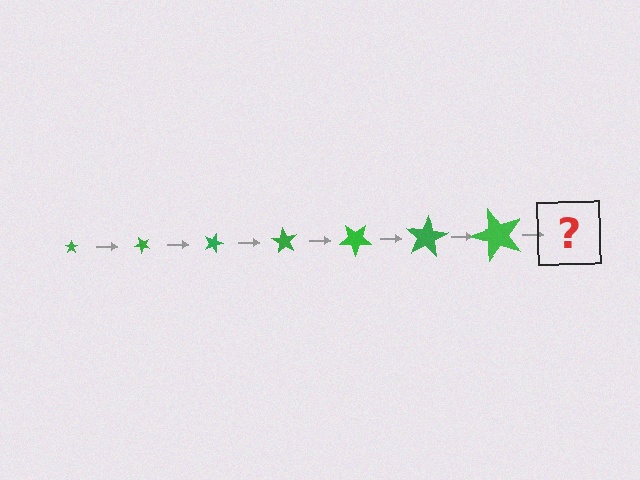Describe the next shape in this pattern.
It should be a star, larger than the previous one and rotated 315 degrees from the start.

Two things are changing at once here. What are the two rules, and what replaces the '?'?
The two rules are that the star grows larger each step and it rotates 45 degrees each step. The '?' should be a star, larger than the previous one and rotated 315 degrees from the start.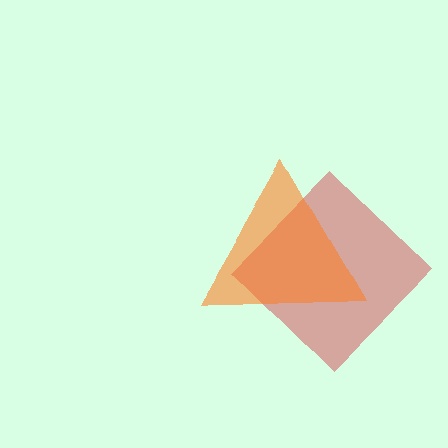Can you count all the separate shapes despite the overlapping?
Yes, there are 2 separate shapes.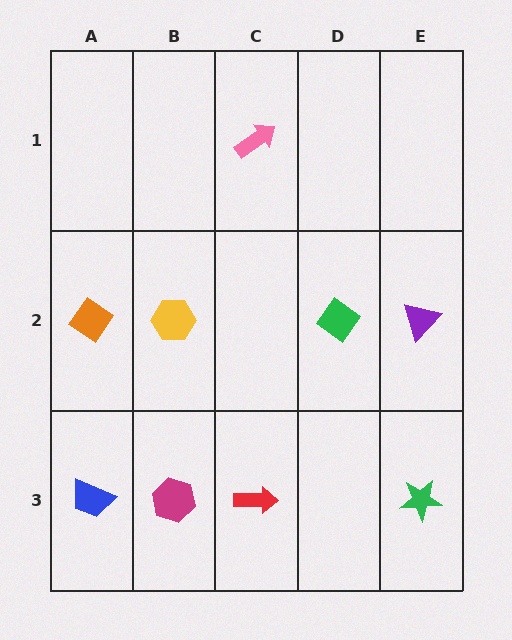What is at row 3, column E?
A green star.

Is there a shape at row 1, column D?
No, that cell is empty.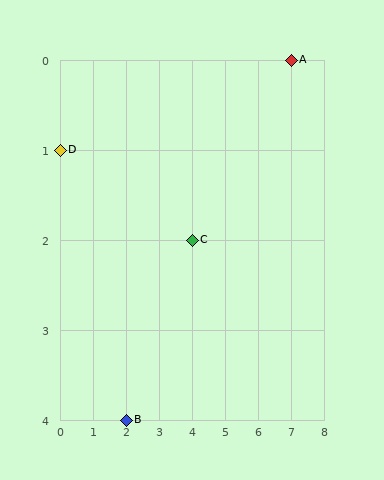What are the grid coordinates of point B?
Point B is at grid coordinates (2, 4).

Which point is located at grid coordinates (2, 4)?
Point B is at (2, 4).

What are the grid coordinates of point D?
Point D is at grid coordinates (0, 1).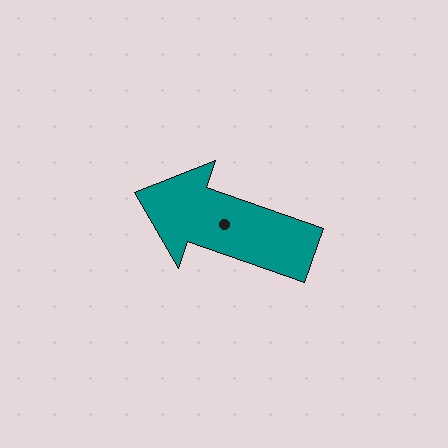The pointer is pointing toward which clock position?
Roughly 10 o'clock.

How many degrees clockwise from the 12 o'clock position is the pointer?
Approximately 289 degrees.